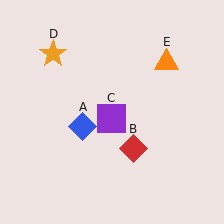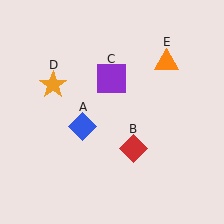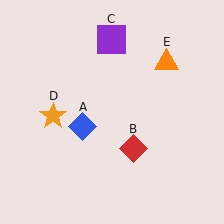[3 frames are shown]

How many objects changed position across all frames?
2 objects changed position: purple square (object C), orange star (object D).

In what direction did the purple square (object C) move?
The purple square (object C) moved up.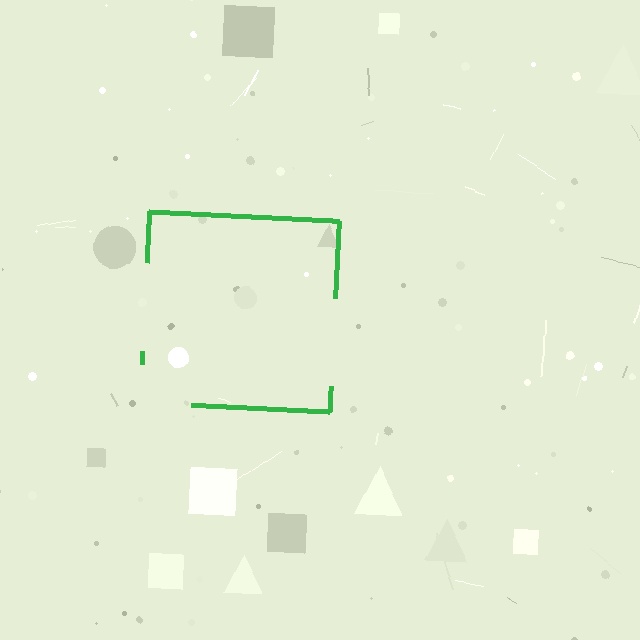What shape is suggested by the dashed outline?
The dashed outline suggests a square.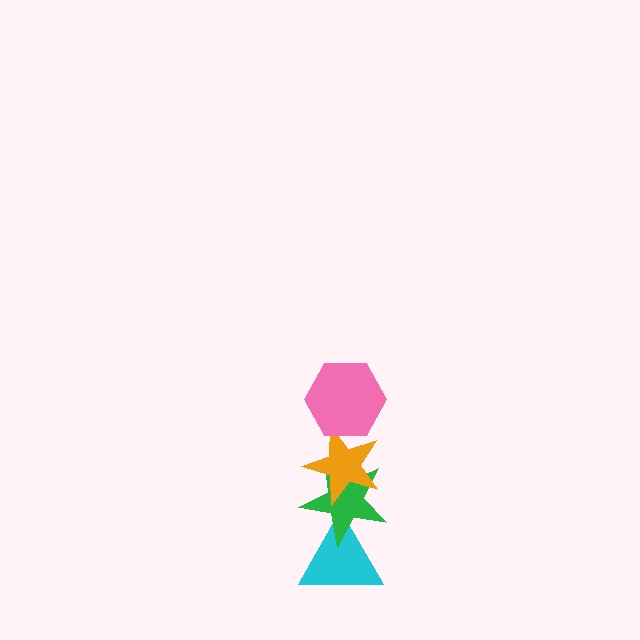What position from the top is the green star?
The green star is 3rd from the top.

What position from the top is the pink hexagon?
The pink hexagon is 1st from the top.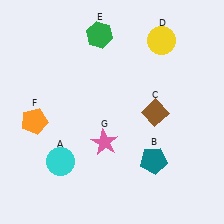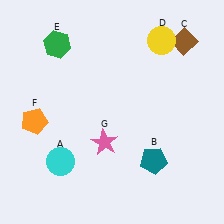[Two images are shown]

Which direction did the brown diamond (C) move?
The brown diamond (C) moved up.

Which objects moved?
The objects that moved are: the brown diamond (C), the green hexagon (E).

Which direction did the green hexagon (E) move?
The green hexagon (E) moved left.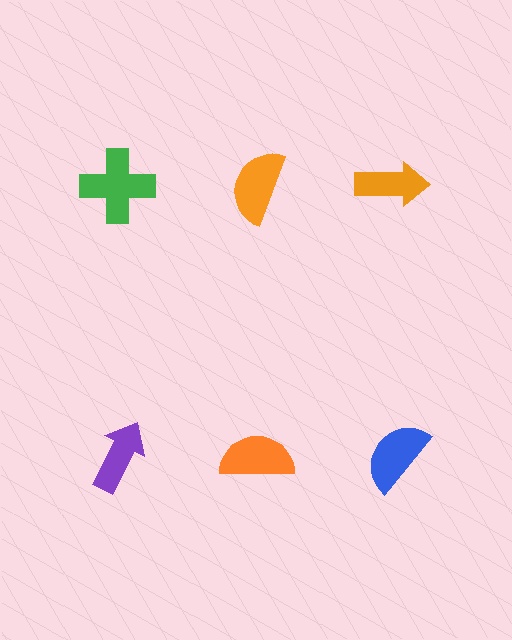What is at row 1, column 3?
An orange arrow.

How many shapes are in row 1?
3 shapes.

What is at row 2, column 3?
A blue semicircle.